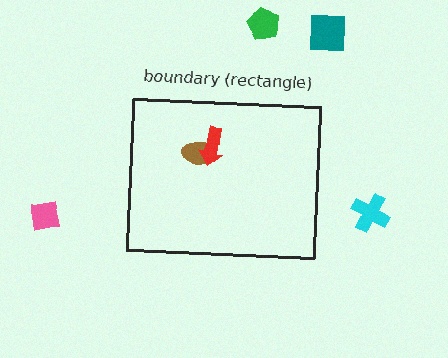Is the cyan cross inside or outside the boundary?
Outside.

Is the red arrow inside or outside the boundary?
Inside.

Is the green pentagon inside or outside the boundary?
Outside.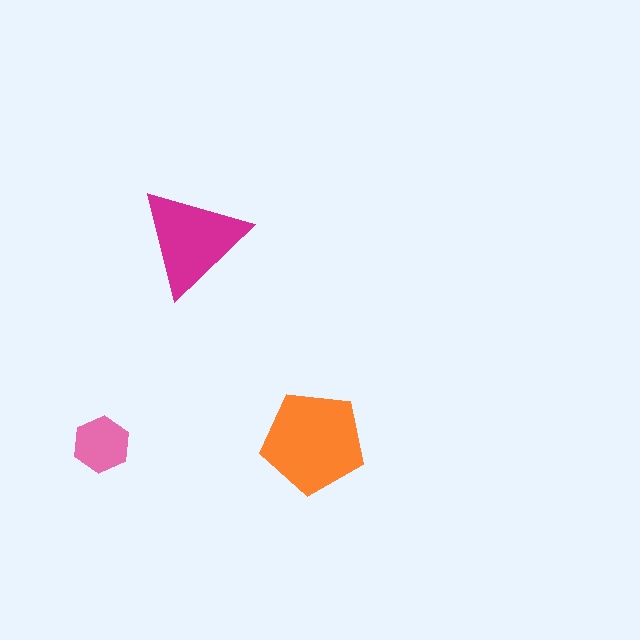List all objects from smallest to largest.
The pink hexagon, the magenta triangle, the orange pentagon.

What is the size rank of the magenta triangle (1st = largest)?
2nd.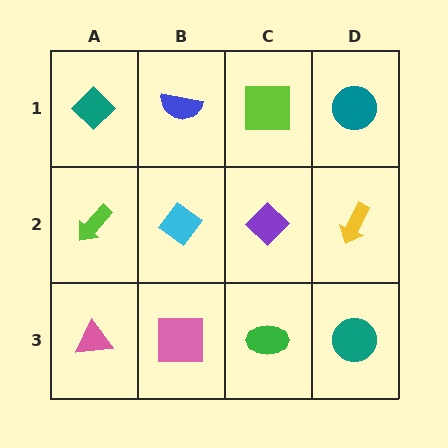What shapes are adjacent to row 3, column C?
A purple diamond (row 2, column C), a pink square (row 3, column B), a teal circle (row 3, column D).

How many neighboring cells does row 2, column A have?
3.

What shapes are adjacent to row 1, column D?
A yellow arrow (row 2, column D), a lime square (row 1, column C).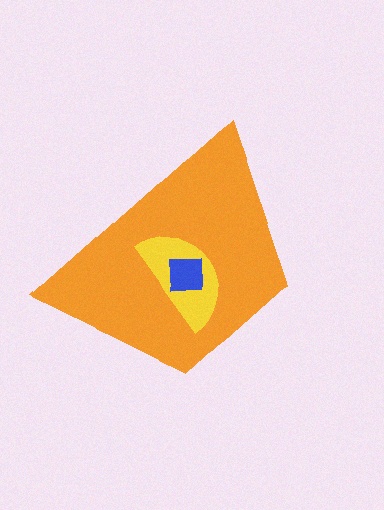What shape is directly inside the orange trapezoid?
The yellow semicircle.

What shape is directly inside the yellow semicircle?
The blue square.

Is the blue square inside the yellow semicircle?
Yes.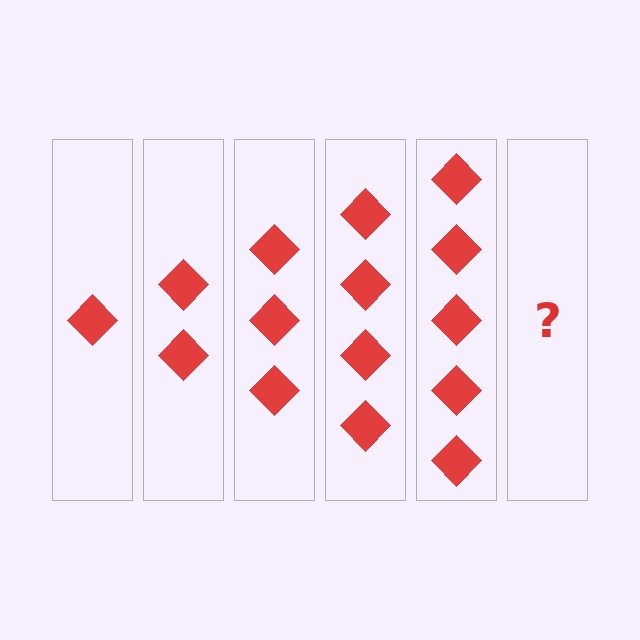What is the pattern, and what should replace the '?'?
The pattern is that each step adds one more diamond. The '?' should be 6 diamonds.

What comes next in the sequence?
The next element should be 6 diamonds.